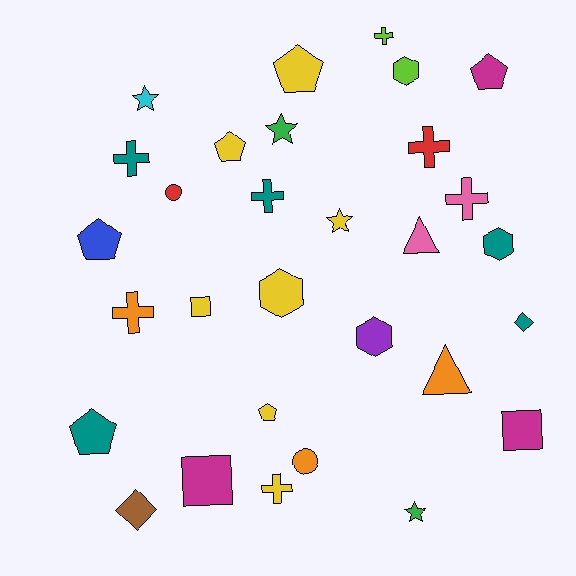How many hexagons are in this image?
There are 4 hexagons.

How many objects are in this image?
There are 30 objects.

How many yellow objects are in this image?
There are 7 yellow objects.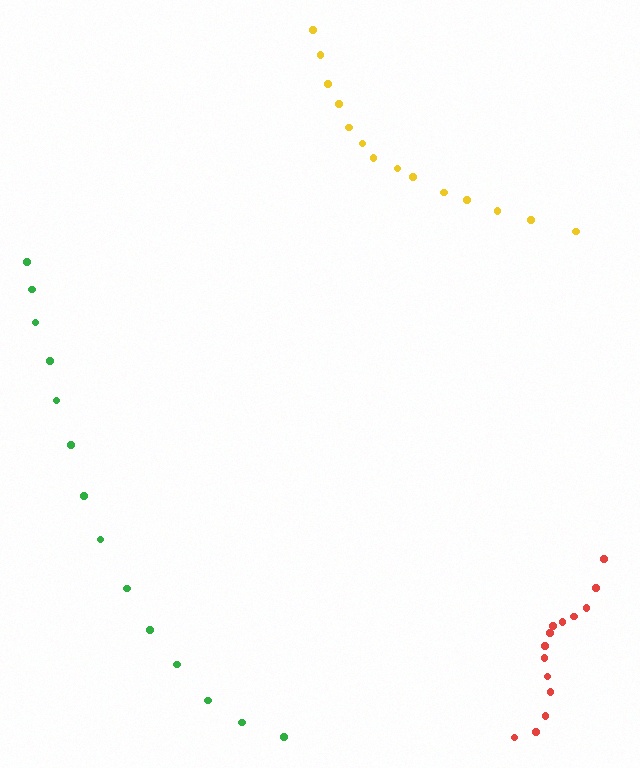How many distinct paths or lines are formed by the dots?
There are 3 distinct paths.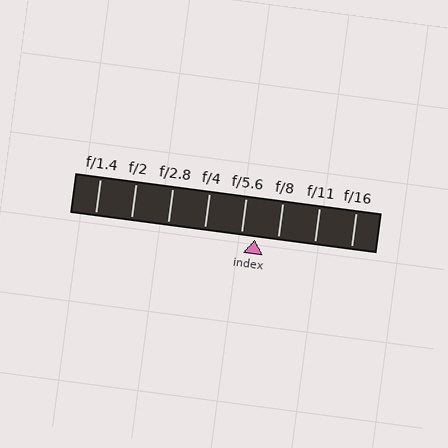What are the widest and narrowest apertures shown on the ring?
The widest aperture shown is f/1.4 and the narrowest is f/16.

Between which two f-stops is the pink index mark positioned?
The index mark is between f/5.6 and f/8.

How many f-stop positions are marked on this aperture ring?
There are 8 f-stop positions marked.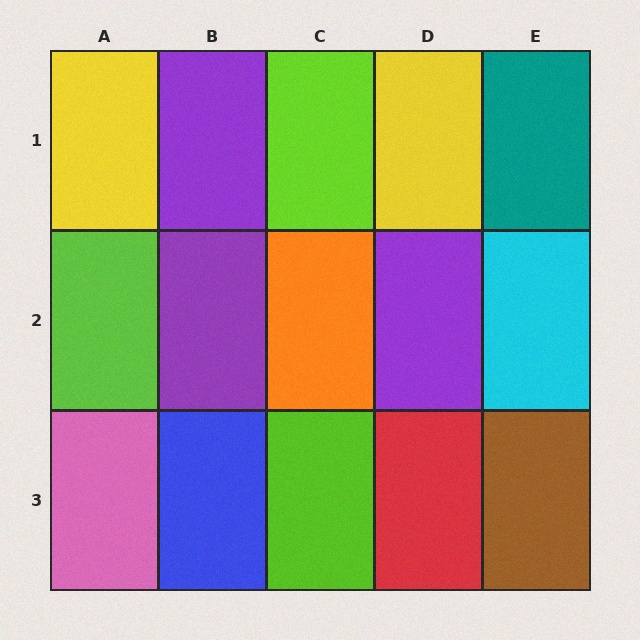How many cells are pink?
1 cell is pink.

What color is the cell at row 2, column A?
Lime.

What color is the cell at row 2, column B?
Purple.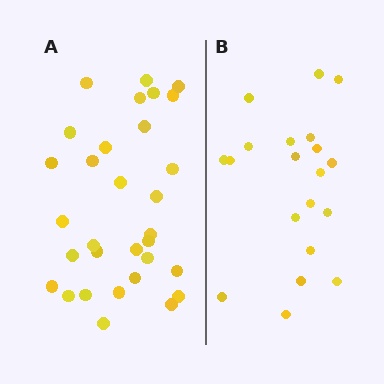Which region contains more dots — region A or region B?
Region A (the left region) has more dots.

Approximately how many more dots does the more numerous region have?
Region A has roughly 12 or so more dots than region B.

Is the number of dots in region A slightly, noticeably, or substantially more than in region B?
Region A has substantially more. The ratio is roughly 1.6 to 1.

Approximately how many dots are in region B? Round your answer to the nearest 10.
About 20 dots.